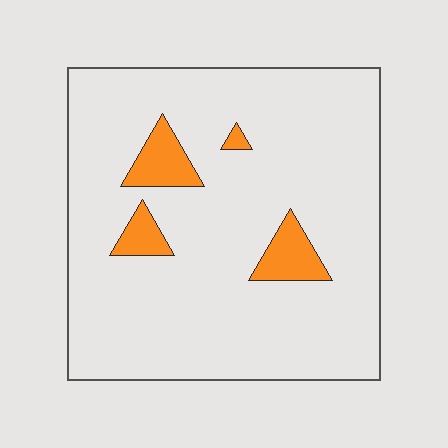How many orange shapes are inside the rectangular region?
4.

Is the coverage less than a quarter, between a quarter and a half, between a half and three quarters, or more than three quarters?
Less than a quarter.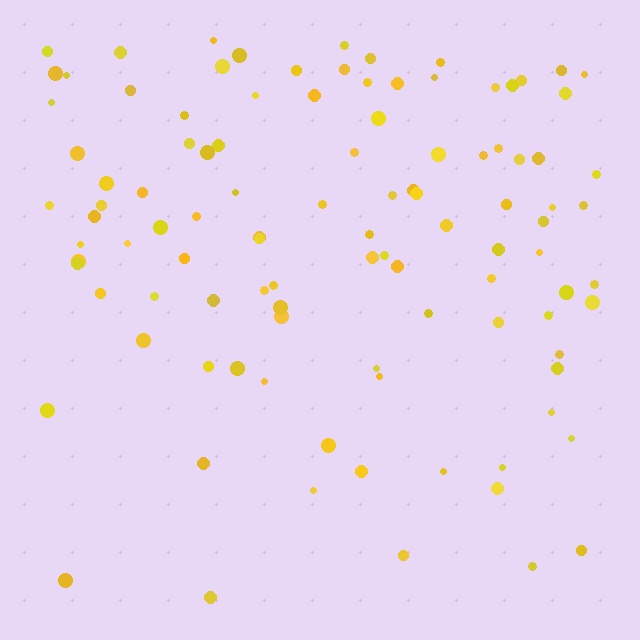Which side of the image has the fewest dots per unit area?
The bottom.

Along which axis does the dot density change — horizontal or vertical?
Vertical.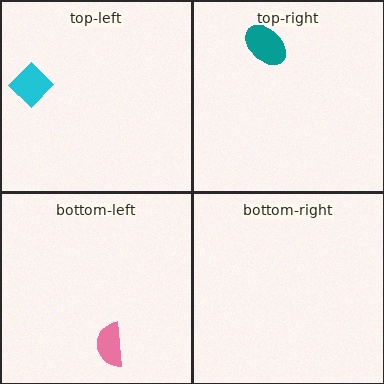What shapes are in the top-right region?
The teal ellipse.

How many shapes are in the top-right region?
1.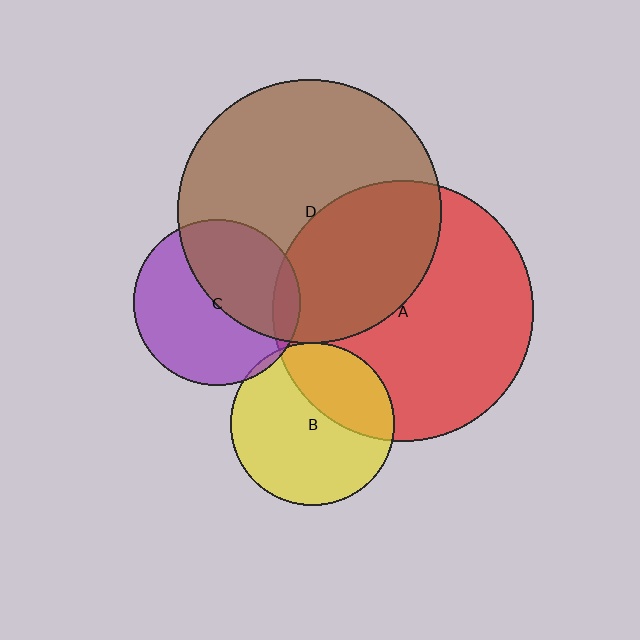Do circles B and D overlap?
Yes.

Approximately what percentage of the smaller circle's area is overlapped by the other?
Approximately 5%.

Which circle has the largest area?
Circle D (brown).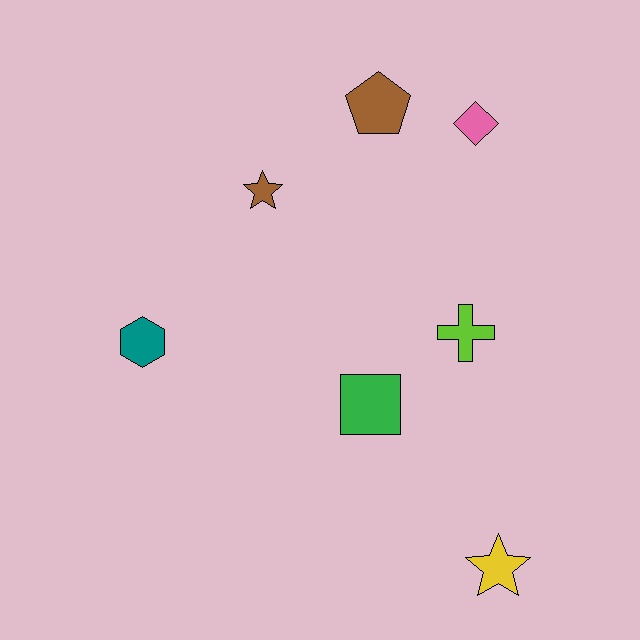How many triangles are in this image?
There are no triangles.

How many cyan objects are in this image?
There are no cyan objects.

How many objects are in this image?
There are 7 objects.